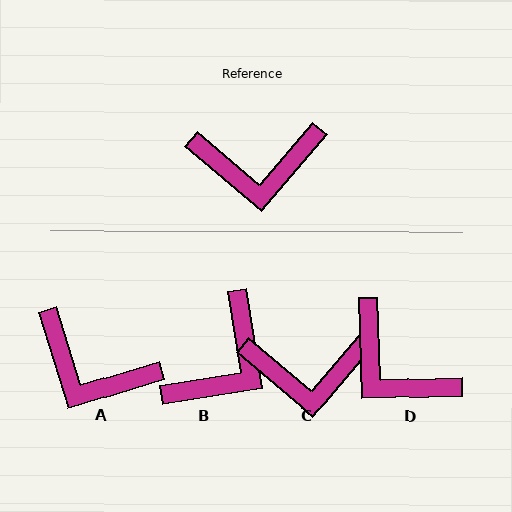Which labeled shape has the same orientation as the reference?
C.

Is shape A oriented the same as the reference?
No, it is off by about 32 degrees.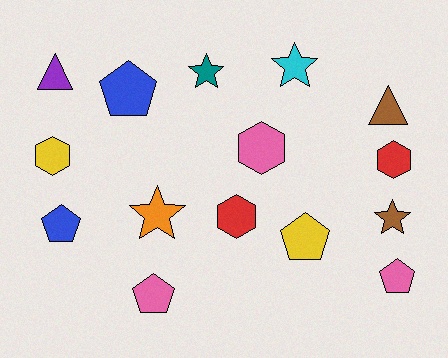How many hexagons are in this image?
There are 4 hexagons.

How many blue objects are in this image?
There are 2 blue objects.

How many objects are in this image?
There are 15 objects.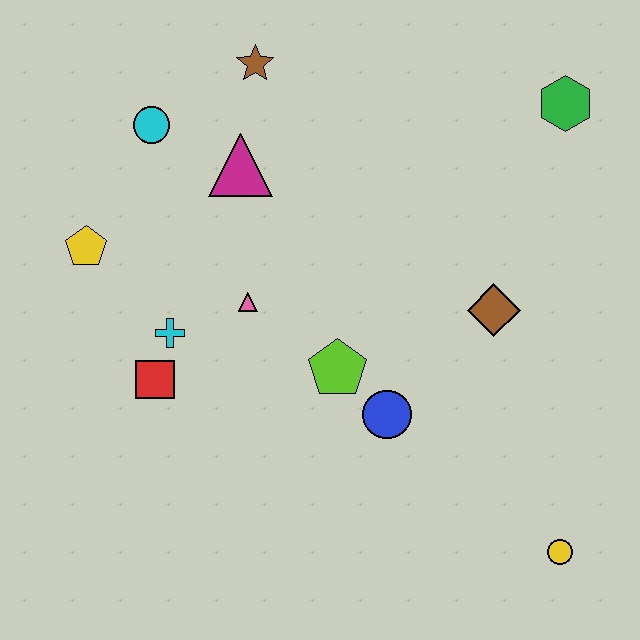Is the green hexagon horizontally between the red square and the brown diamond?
No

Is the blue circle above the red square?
No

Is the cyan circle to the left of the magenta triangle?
Yes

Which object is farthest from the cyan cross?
The green hexagon is farthest from the cyan cross.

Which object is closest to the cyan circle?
The magenta triangle is closest to the cyan circle.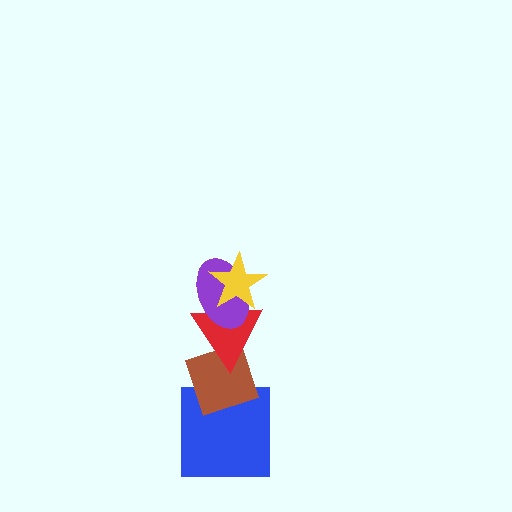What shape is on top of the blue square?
The brown diamond is on top of the blue square.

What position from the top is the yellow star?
The yellow star is 1st from the top.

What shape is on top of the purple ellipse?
The yellow star is on top of the purple ellipse.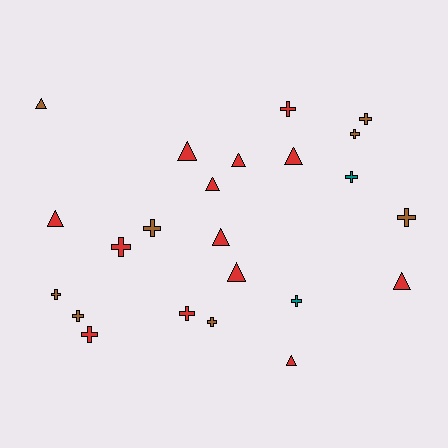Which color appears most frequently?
Red, with 13 objects.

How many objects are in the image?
There are 23 objects.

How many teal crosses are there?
There are 2 teal crosses.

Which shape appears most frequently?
Cross, with 13 objects.